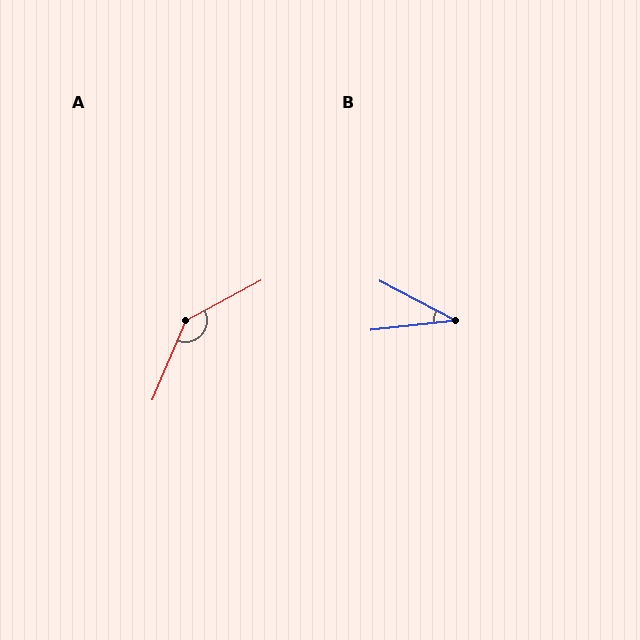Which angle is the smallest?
B, at approximately 34 degrees.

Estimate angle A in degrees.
Approximately 141 degrees.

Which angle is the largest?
A, at approximately 141 degrees.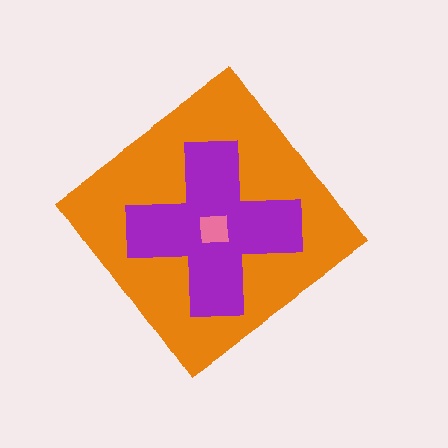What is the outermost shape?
The orange diamond.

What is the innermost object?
The pink square.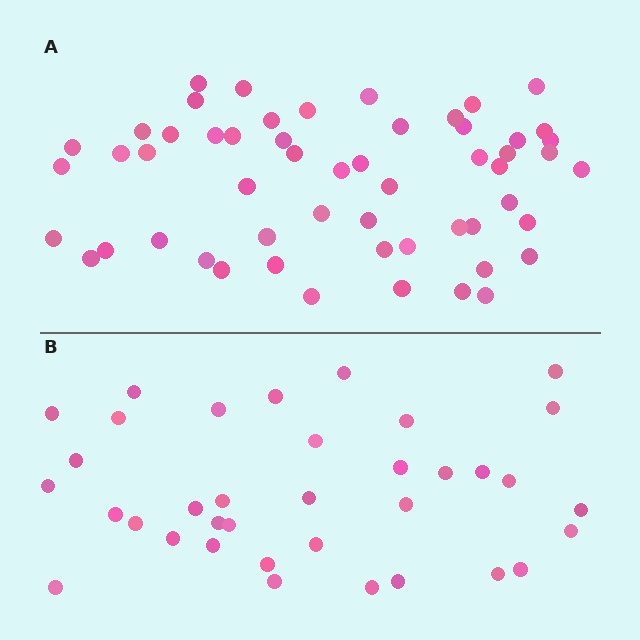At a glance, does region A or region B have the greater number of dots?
Region A (the top region) has more dots.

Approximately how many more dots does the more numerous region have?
Region A has approximately 20 more dots than region B.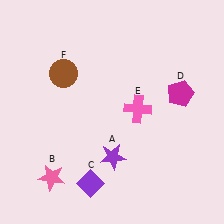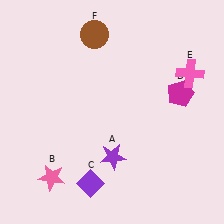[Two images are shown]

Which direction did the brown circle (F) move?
The brown circle (F) moved up.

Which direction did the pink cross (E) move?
The pink cross (E) moved right.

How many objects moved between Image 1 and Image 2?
2 objects moved between the two images.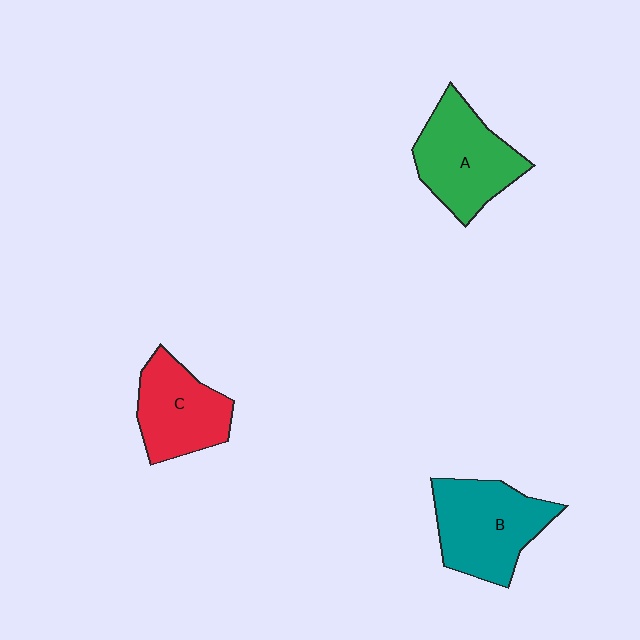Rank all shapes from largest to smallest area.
From largest to smallest: B (teal), A (green), C (red).